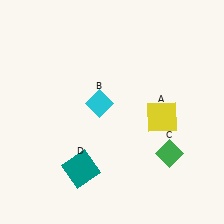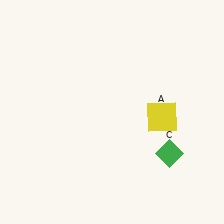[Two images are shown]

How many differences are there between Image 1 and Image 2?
There are 2 differences between the two images.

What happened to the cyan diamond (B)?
The cyan diamond (B) was removed in Image 2. It was in the top-left area of Image 1.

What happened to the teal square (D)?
The teal square (D) was removed in Image 2. It was in the bottom-left area of Image 1.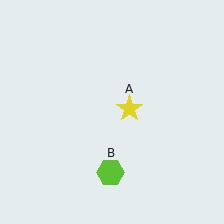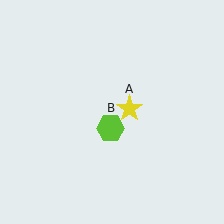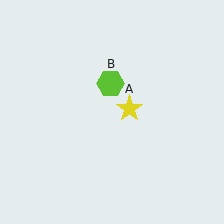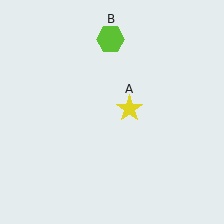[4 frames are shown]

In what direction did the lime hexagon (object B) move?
The lime hexagon (object B) moved up.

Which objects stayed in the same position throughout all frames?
Yellow star (object A) remained stationary.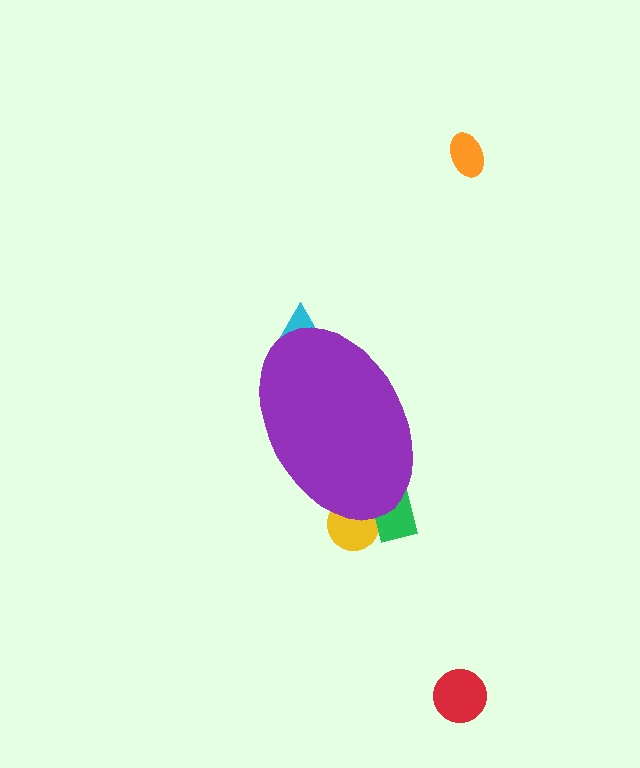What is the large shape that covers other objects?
A purple ellipse.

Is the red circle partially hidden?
No, the red circle is fully visible.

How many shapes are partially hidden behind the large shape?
3 shapes are partially hidden.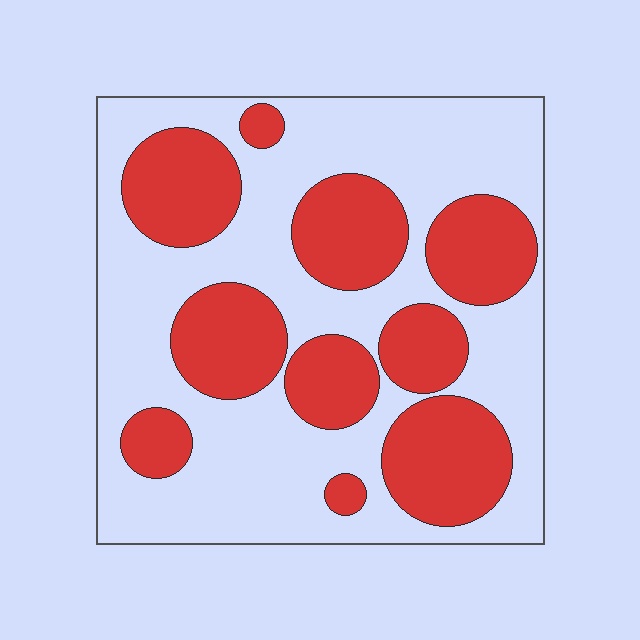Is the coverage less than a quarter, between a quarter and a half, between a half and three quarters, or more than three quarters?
Between a quarter and a half.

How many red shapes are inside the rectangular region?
10.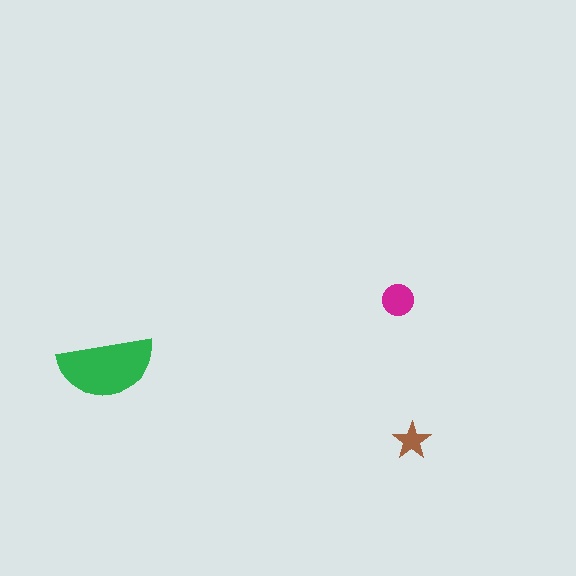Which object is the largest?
The green semicircle.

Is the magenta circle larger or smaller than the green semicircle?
Smaller.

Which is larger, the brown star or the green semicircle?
The green semicircle.